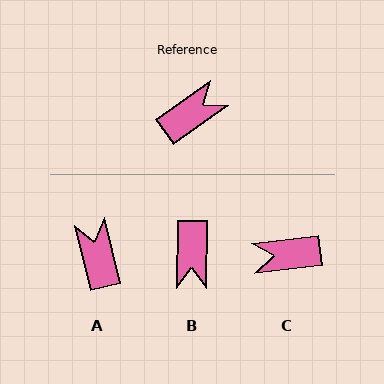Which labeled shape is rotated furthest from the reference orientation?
C, about 151 degrees away.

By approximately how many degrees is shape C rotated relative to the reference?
Approximately 151 degrees counter-clockwise.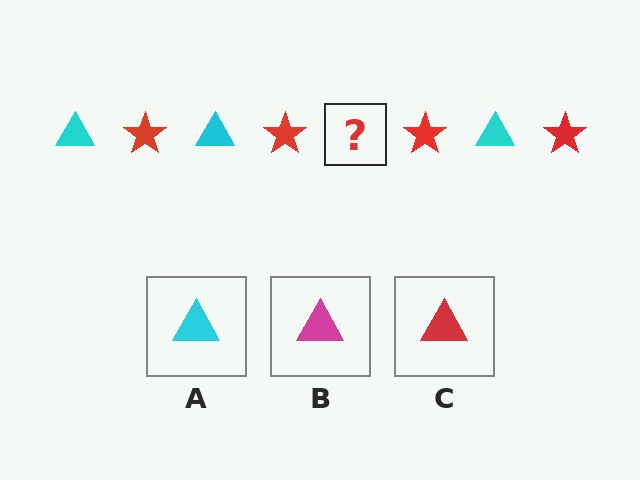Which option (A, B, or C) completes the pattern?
A.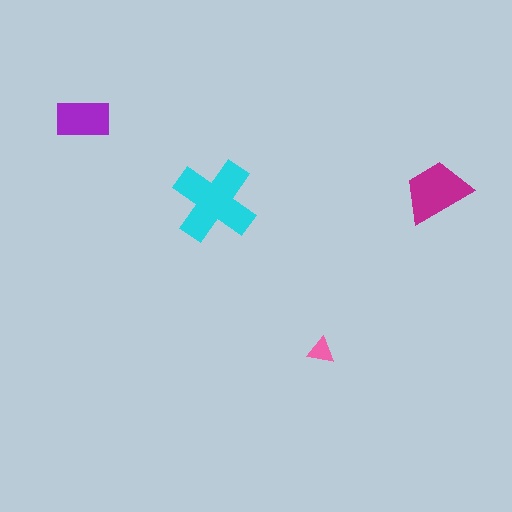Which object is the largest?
The cyan cross.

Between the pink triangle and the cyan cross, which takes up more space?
The cyan cross.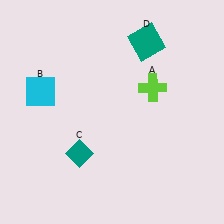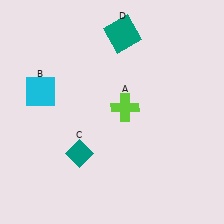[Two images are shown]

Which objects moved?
The objects that moved are: the lime cross (A), the teal square (D).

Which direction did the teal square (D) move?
The teal square (D) moved left.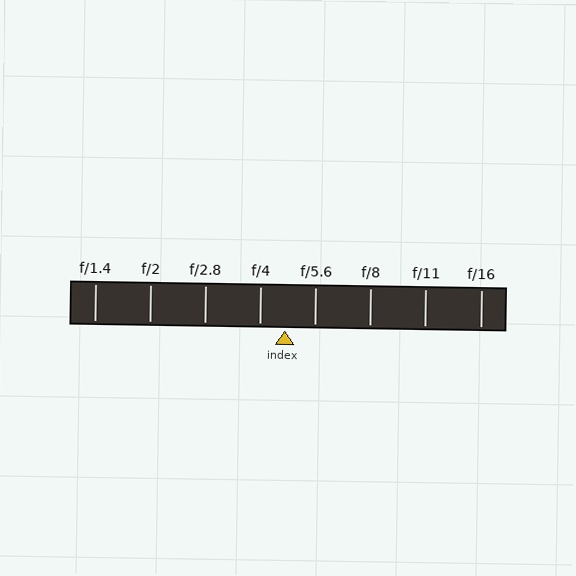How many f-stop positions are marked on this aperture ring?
There are 8 f-stop positions marked.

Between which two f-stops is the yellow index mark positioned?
The index mark is between f/4 and f/5.6.